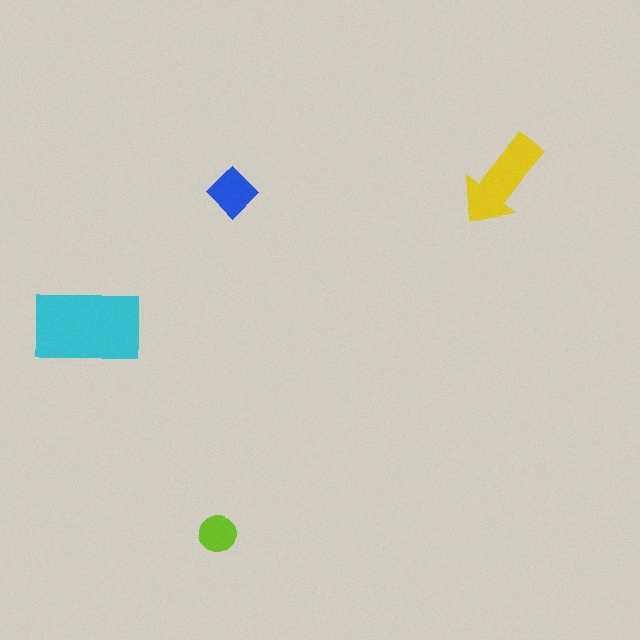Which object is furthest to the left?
The cyan rectangle is leftmost.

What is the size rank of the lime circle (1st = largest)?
4th.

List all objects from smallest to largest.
The lime circle, the blue diamond, the yellow arrow, the cyan rectangle.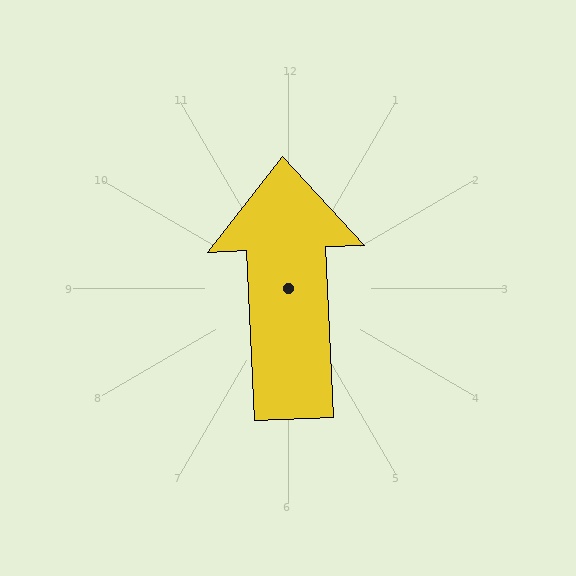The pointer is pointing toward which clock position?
Roughly 12 o'clock.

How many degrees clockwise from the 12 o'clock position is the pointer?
Approximately 357 degrees.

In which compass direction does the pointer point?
North.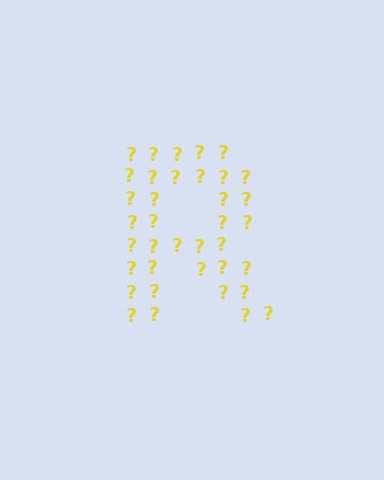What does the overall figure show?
The overall figure shows the letter R.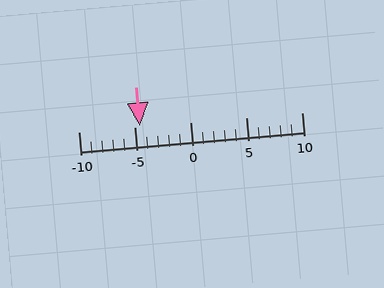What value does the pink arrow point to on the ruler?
The pink arrow points to approximately -4.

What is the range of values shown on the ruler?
The ruler shows values from -10 to 10.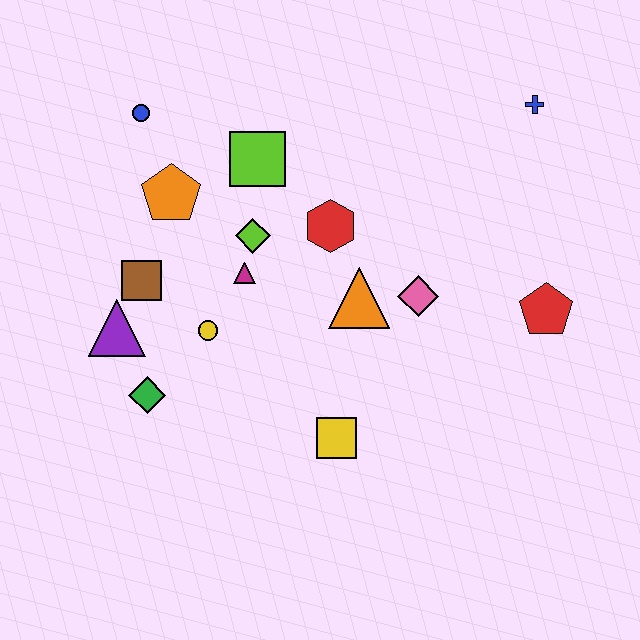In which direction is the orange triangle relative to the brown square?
The orange triangle is to the right of the brown square.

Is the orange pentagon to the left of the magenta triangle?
Yes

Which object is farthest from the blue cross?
The green diamond is farthest from the blue cross.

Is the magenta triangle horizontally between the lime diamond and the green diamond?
Yes